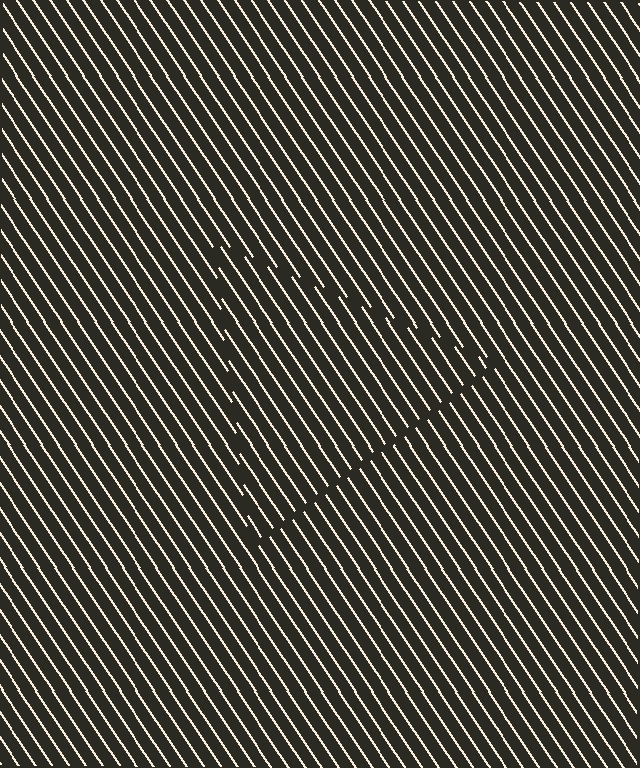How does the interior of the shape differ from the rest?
The interior of the shape contains the same grating, shifted by half a period — the contour is defined by the phase discontinuity where line-ends from the inner and outer gratings abut.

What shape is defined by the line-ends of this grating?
An illusory triangle. The interior of the shape contains the same grating, shifted by half a period — the contour is defined by the phase discontinuity where line-ends from the inner and outer gratings abut.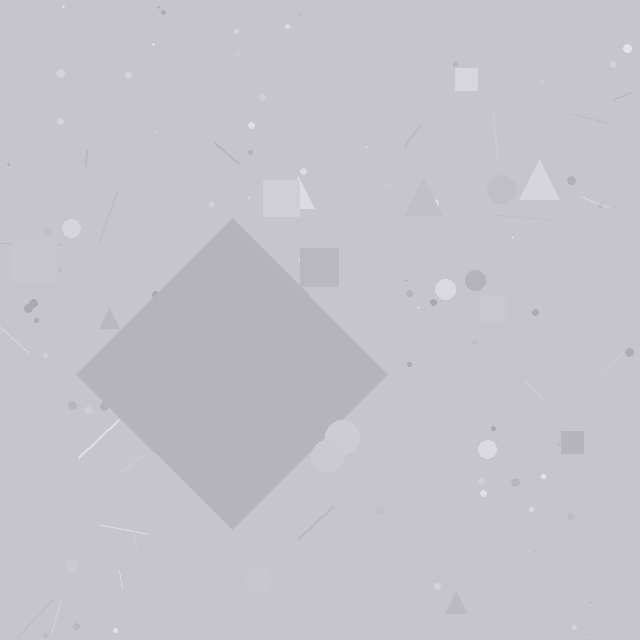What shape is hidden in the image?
A diamond is hidden in the image.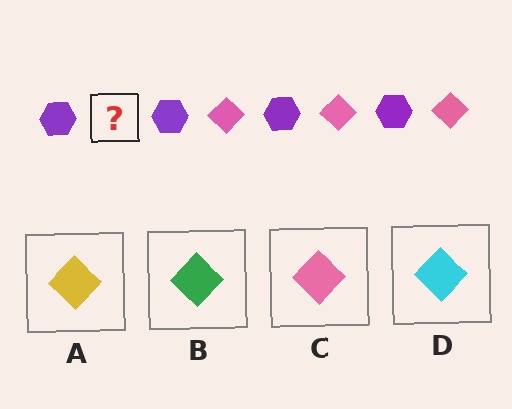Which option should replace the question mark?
Option C.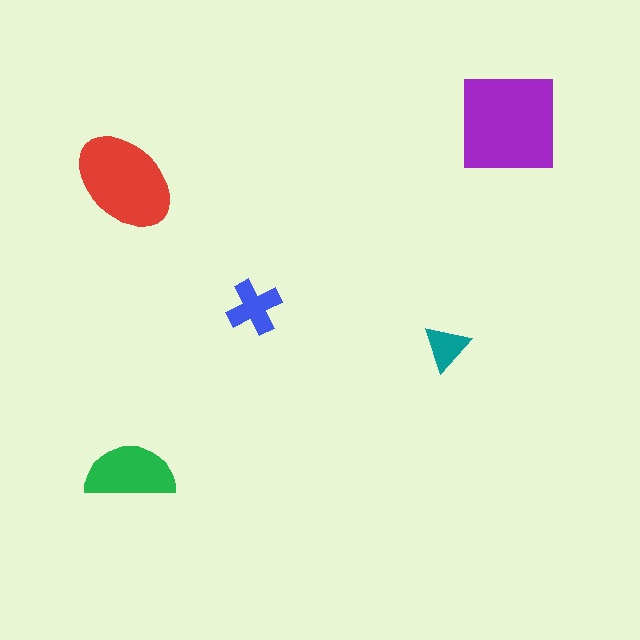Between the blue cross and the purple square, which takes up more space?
The purple square.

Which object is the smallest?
The teal triangle.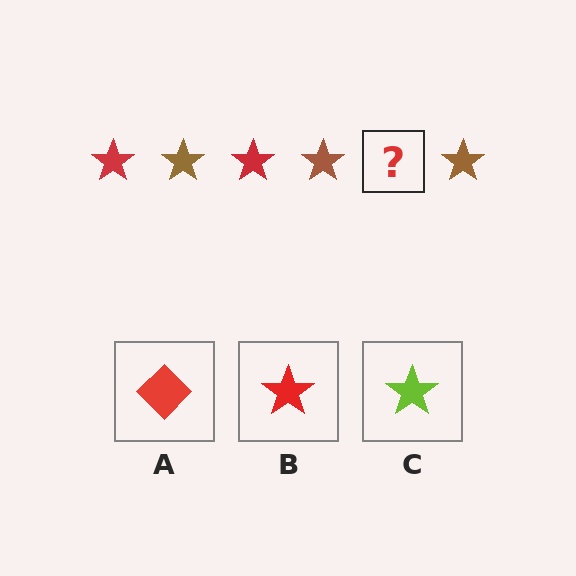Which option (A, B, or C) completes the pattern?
B.